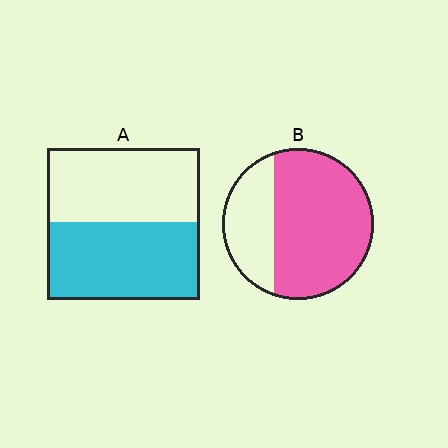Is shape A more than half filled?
Roughly half.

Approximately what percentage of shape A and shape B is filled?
A is approximately 50% and B is approximately 70%.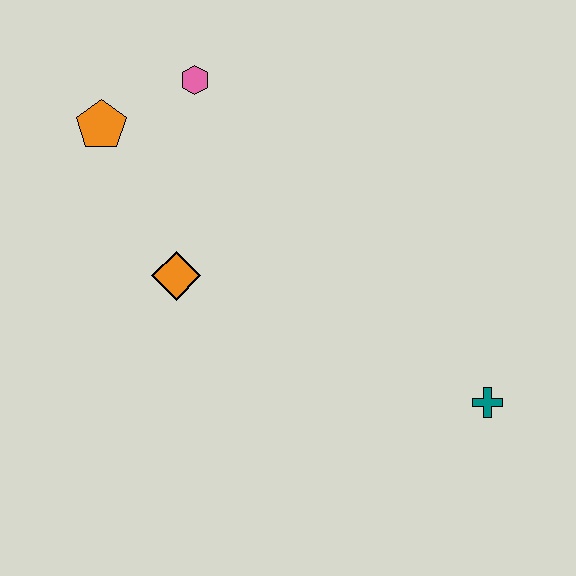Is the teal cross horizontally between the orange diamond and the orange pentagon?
No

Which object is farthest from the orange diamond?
The teal cross is farthest from the orange diamond.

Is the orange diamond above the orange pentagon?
No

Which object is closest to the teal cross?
The orange diamond is closest to the teal cross.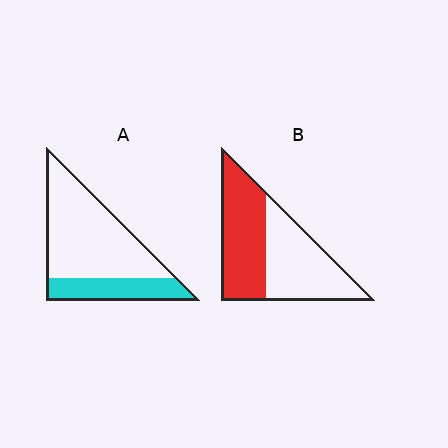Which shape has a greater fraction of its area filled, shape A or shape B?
Shape B.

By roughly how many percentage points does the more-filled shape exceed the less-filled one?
By roughly 20 percentage points (B over A).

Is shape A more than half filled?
No.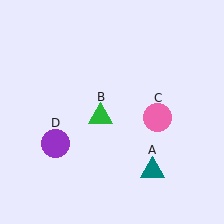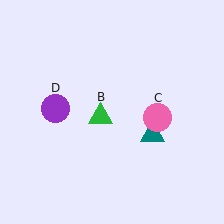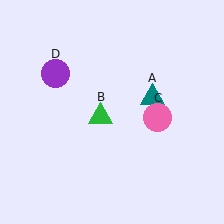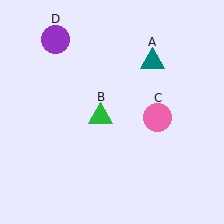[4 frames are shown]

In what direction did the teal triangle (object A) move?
The teal triangle (object A) moved up.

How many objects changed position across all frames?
2 objects changed position: teal triangle (object A), purple circle (object D).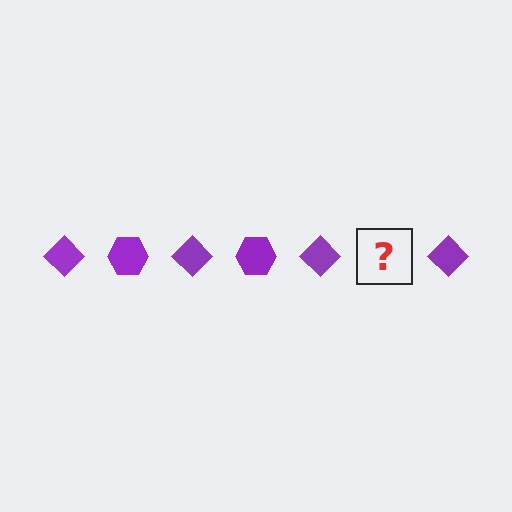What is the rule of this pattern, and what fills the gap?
The rule is that the pattern cycles through diamond, hexagon shapes in purple. The gap should be filled with a purple hexagon.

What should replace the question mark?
The question mark should be replaced with a purple hexagon.